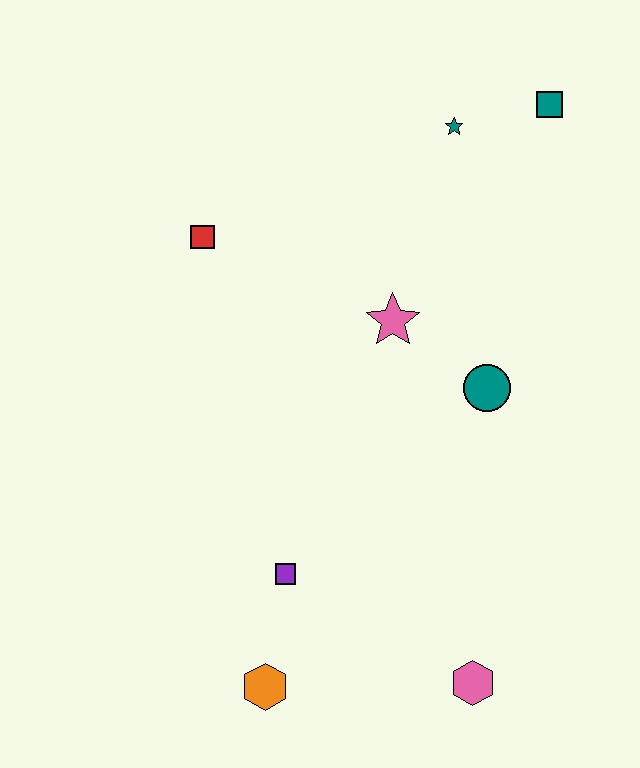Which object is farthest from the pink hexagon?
The teal square is farthest from the pink hexagon.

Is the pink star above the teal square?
No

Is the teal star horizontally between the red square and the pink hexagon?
Yes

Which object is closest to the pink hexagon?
The orange hexagon is closest to the pink hexagon.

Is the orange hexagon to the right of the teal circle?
No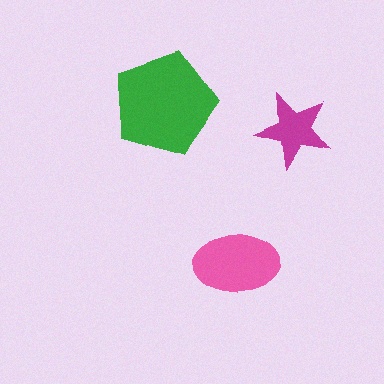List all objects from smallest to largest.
The magenta star, the pink ellipse, the green pentagon.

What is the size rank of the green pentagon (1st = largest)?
1st.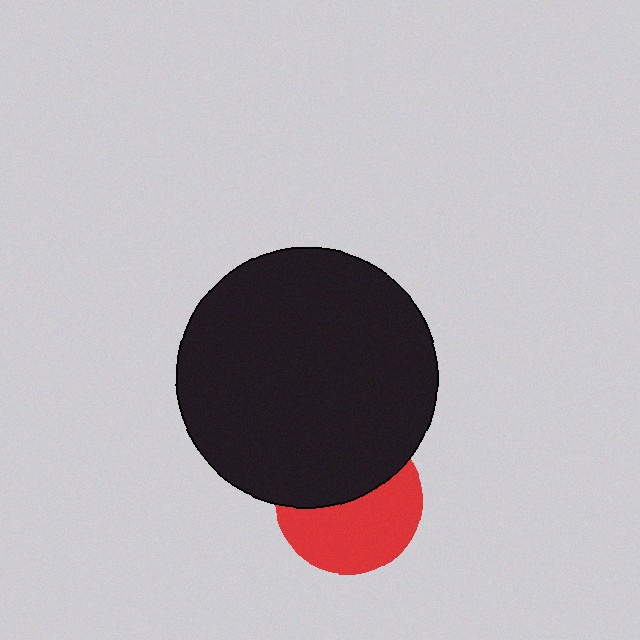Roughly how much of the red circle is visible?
About half of it is visible (roughly 55%).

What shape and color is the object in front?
The object in front is a black circle.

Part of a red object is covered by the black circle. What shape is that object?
It is a circle.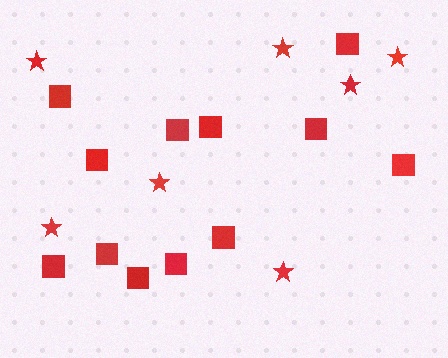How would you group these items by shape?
There are 2 groups: one group of squares (12) and one group of stars (7).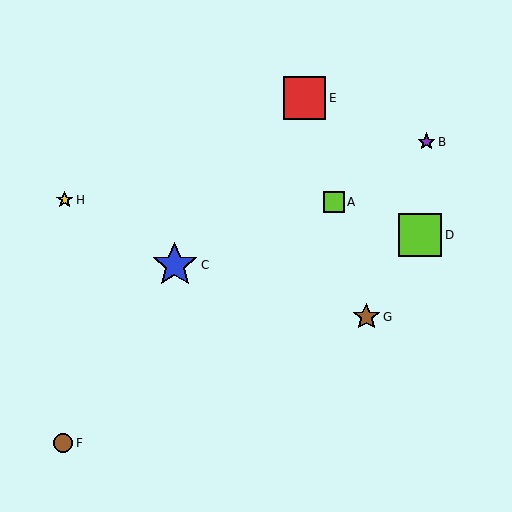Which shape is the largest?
The blue star (labeled C) is the largest.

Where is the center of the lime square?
The center of the lime square is at (420, 235).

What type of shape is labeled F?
Shape F is a brown circle.